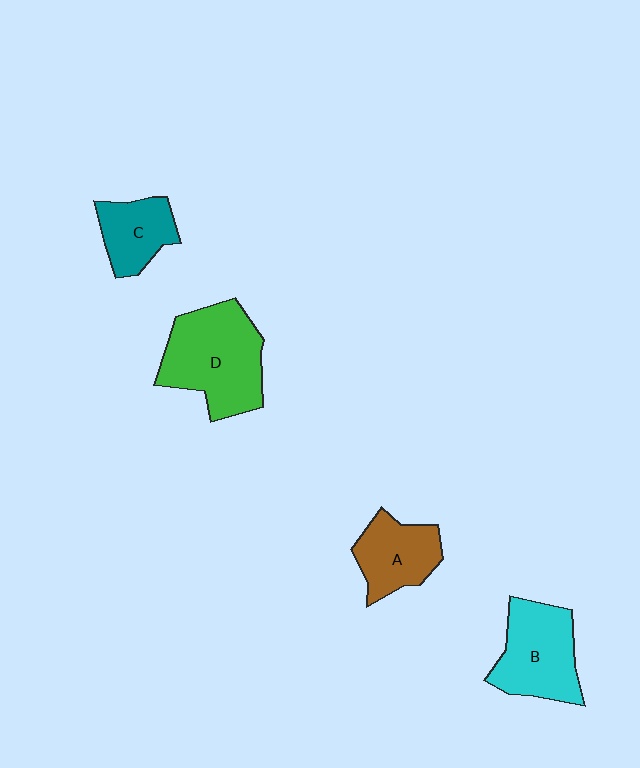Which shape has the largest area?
Shape D (green).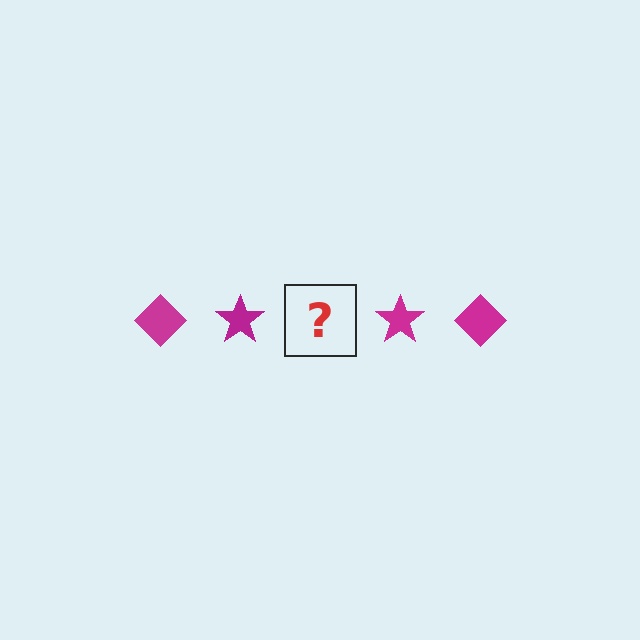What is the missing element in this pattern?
The missing element is a magenta diamond.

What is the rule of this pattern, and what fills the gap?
The rule is that the pattern cycles through diamond, star shapes in magenta. The gap should be filled with a magenta diamond.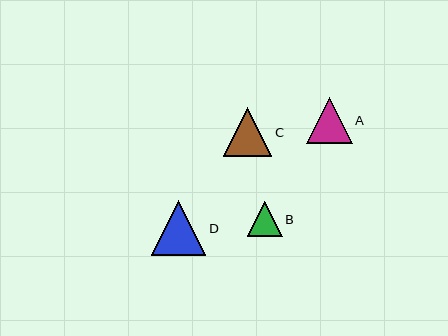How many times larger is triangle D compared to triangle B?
Triangle D is approximately 1.6 times the size of triangle B.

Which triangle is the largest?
Triangle D is the largest with a size of approximately 54 pixels.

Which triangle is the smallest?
Triangle B is the smallest with a size of approximately 35 pixels.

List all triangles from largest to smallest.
From largest to smallest: D, C, A, B.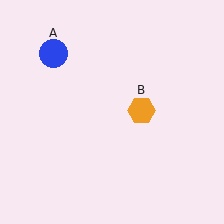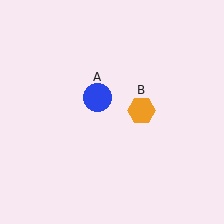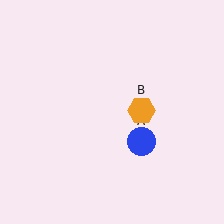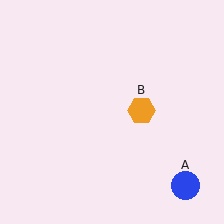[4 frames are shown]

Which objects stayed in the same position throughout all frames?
Orange hexagon (object B) remained stationary.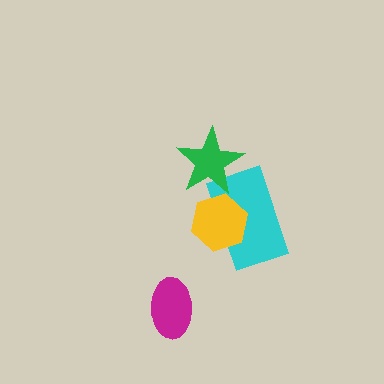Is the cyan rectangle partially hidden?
Yes, it is partially covered by another shape.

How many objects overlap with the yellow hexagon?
1 object overlaps with the yellow hexagon.